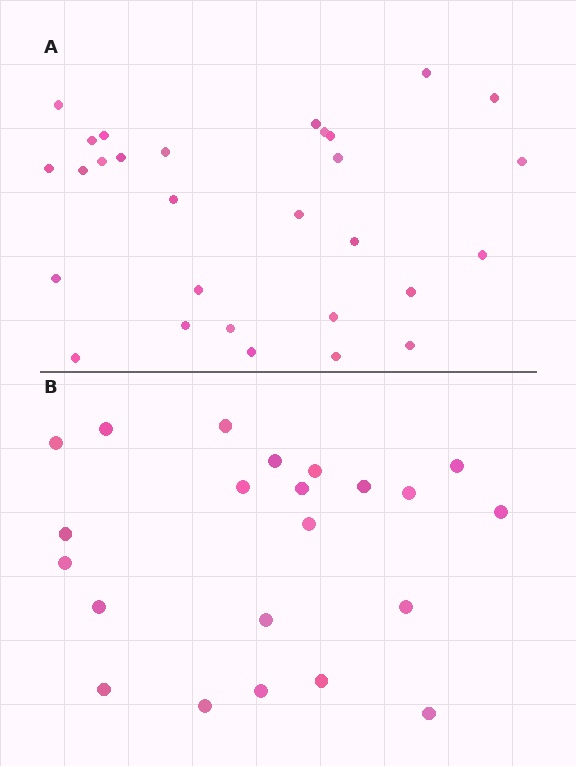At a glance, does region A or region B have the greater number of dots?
Region A (the top region) has more dots.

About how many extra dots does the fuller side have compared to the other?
Region A has roughly 8 or so more dots than region B.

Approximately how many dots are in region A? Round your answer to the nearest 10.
About 30 dots. (The exact count is 29, which rounds to 30.)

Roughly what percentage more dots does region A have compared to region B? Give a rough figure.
About 30% more.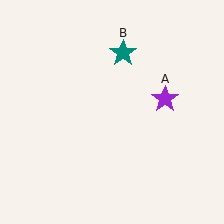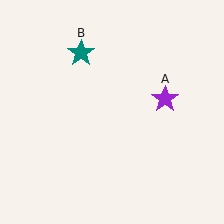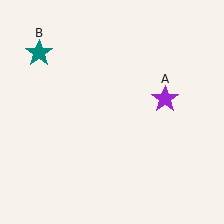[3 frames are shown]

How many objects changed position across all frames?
1 object changed position: teal star (object B).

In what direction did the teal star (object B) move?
The teal star (object B) moved left.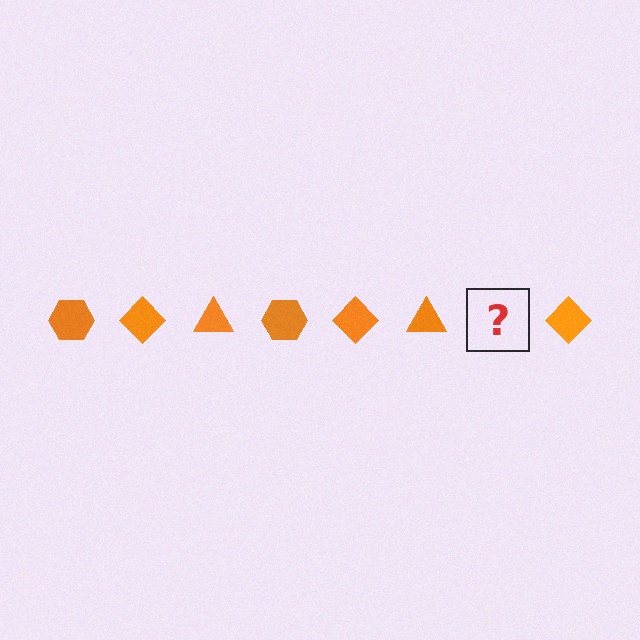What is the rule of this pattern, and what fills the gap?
The rule is that the pattern cycles through hexagon, diamond, triangle shapes in orange. The gap should be filled with an orange hexagon.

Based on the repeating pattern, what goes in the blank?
The blank should be an orange hexagon.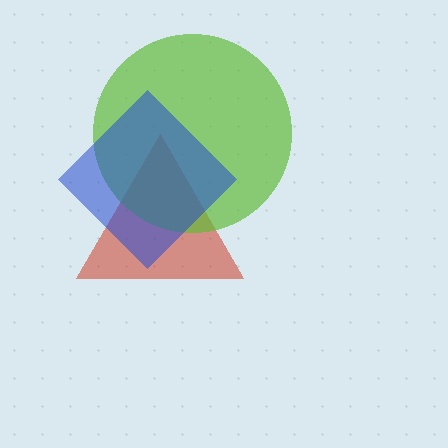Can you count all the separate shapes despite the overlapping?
Yes, there are 3 separate shapes.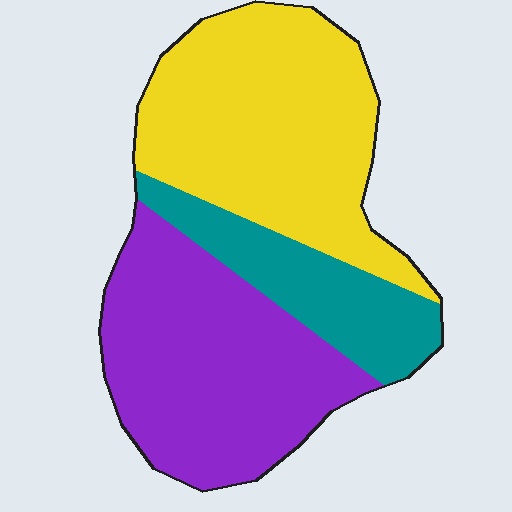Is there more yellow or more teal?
Yellow.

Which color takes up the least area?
Teal, at roughly 20%.